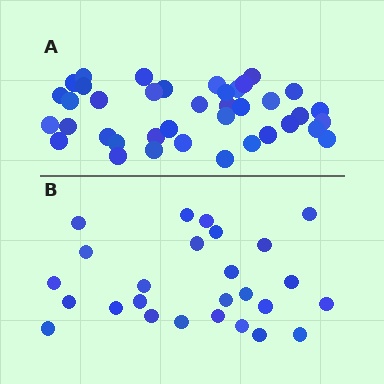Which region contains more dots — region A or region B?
Region A (the top region) has more dots.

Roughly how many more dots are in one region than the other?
Region A has approximately 15 more dots than region B.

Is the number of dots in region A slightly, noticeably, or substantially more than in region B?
Region A has substantially more. The ratio is roughly 1.5 to 1.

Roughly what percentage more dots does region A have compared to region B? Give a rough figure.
About 50% more.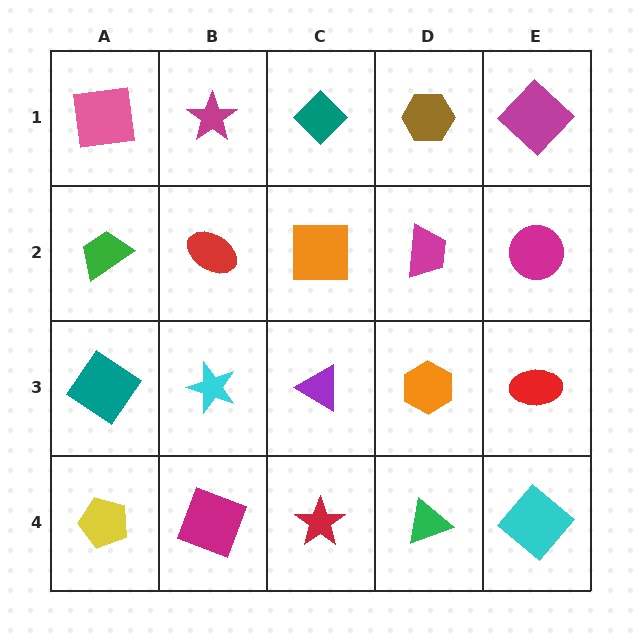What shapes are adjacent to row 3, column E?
A magenta circle (row 2, column E), a cyan diamond (row 4, column E), an orange hexagon (row 3, column D).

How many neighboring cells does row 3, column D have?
4.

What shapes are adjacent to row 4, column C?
A purple triangle (row 3, column C), a magenta square (row 4, column B), a green triangle (row 4, column D).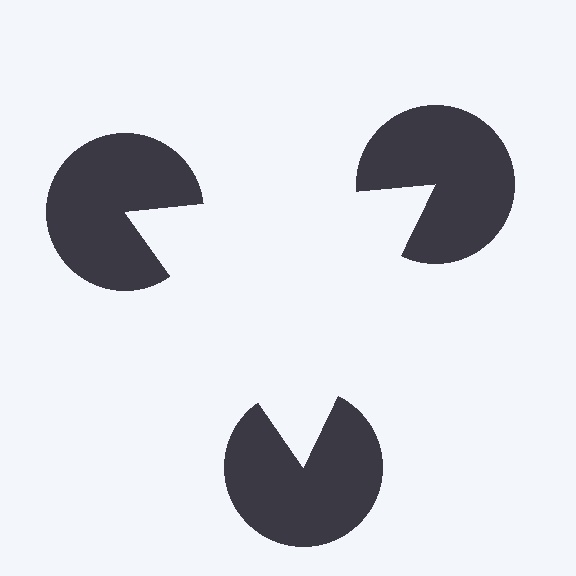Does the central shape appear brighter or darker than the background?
It typically appears slightly brighter than the background, even though no actual brightness change is drawn.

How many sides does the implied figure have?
3 sides.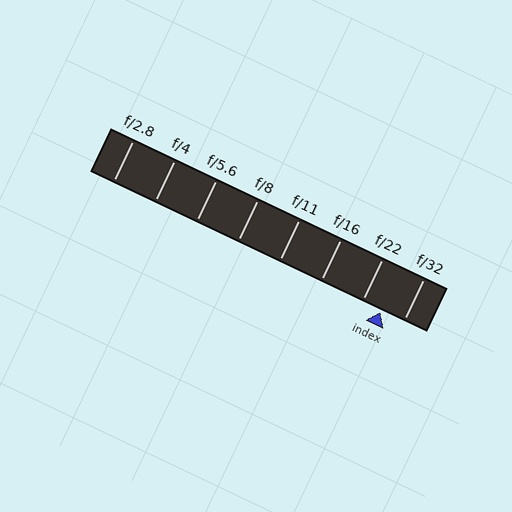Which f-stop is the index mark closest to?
The index mark is closest to f/22.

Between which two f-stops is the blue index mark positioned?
The index mark is between f/22 and f/32.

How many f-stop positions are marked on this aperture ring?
There are 8 f-stop positions marked.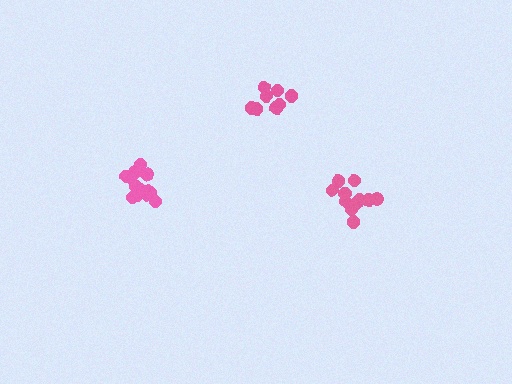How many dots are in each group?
Group 1: 12 dots, Group 2: 14 dots, Group 3: 9 dots (35 total).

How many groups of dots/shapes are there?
There are 3 groups.